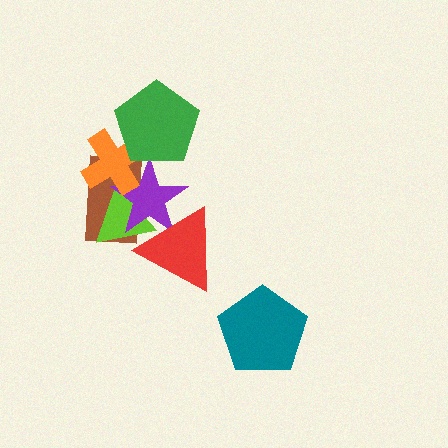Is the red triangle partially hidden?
No, no other shape covers it.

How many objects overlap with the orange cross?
4 objects overlap with the orange cross.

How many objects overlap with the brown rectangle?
3 objects overlap with the brown rectangle.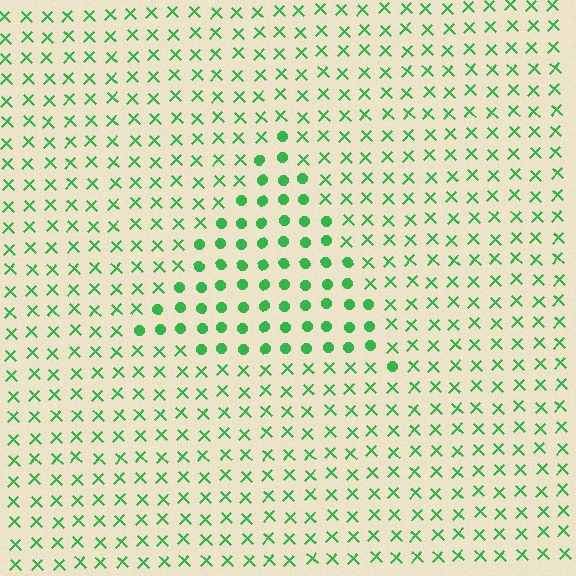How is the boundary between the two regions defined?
The boundary is defined by a change in element shape: circles inside vs. X marks outside. All elements share the same color and spacing.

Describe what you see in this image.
The image is filled with small green elements arranged in a uniform grid. A triangle-shaped region contains circles, while the surrounding area contains X marks. The boundary is defined purely by the change in element shape.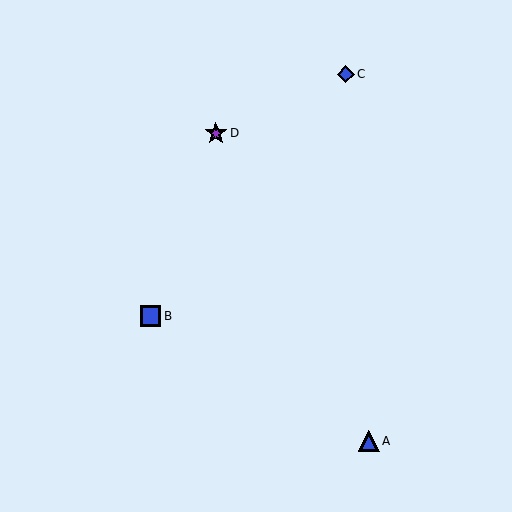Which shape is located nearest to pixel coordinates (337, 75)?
The blue diamond (labeled C) at (346, 74) is nearest to that location.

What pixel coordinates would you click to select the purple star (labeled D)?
Click at (216, 133) to select the purple star D.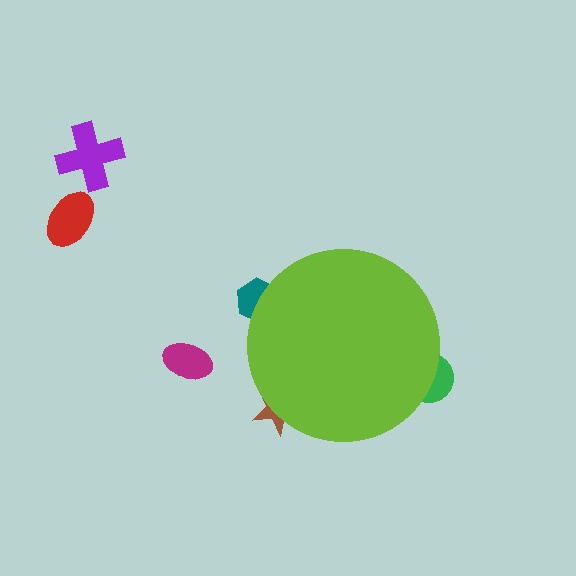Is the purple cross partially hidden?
No, the purple cross is fully visible.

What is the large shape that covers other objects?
A lime circle.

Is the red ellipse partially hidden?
No, the red ellipse is fully visible.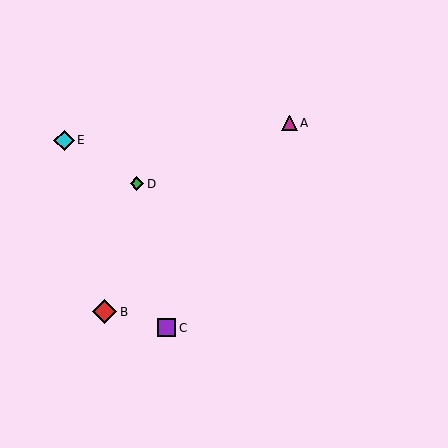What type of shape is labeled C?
Shape C is a purple square.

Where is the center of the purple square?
The center of the purple square is at (166, 328).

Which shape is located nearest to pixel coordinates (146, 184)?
The green diamond (labeled D) at (137, 184) is nearest to that location.